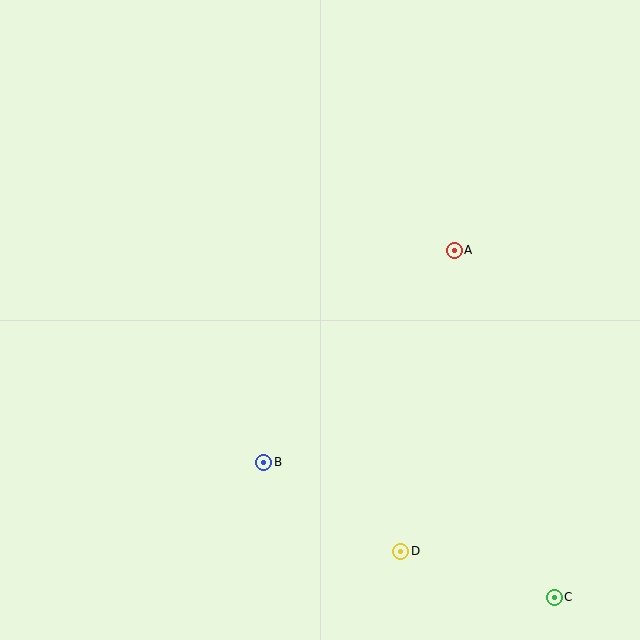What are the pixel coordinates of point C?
Point C is at (554, 597).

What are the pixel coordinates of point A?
Point A is at (454, 250).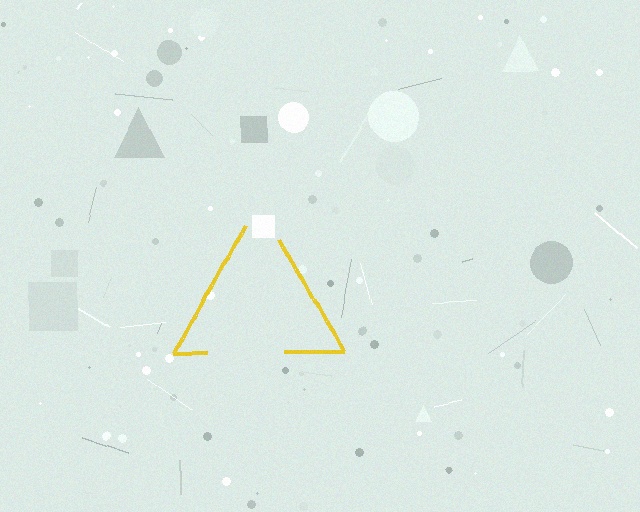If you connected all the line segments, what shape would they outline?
They would outline a triangle.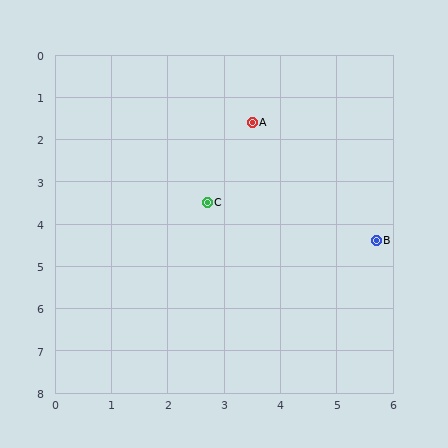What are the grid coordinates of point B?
Point B is at approximately (5.7, 4.4).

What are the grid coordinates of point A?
Point A is at approximately (3.5, 1.6).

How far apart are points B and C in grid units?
Points B and C are about 3.1 grid units apart.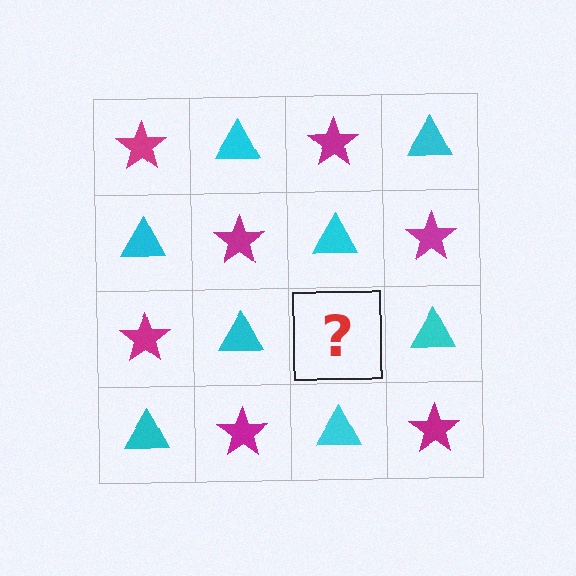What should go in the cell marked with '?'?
The missing cell should contain a magenta star.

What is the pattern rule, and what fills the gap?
The rule is that it alternates magenta star and cyan triangle in a checkerboard pattern. The gap should be filled with a magenta star.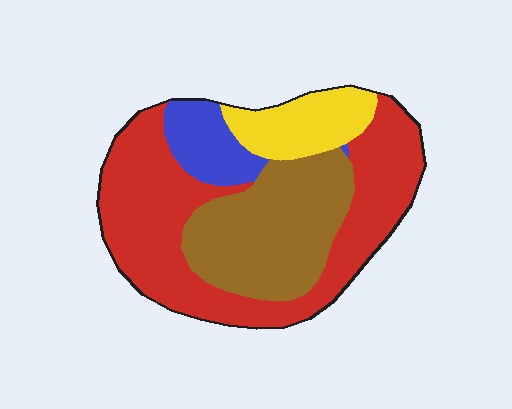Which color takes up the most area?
Red, at roughly 50%.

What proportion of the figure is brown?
Brown covers about 30% of the figure.